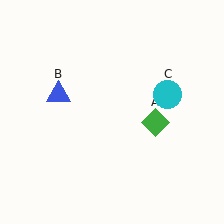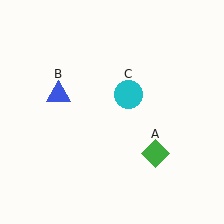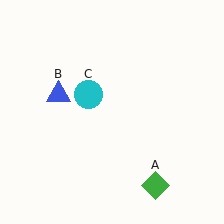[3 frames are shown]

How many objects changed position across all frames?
2 objects changed position: green diamond (object A), cyan circle (object C).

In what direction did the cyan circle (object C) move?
The cyan circle (object C) moved left.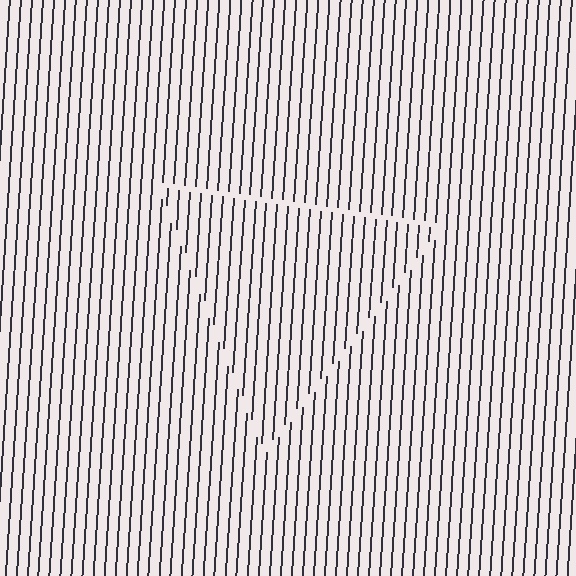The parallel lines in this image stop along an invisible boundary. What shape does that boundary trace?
An illusory triangle. The interior of the shape contains the same grating, shifted by half a period — the contour is defined by the phase discontinuity where line-ends from the inner and outer gratings abut.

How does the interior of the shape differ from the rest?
The interior of the shape contains the same grating, shifted by half a period — the contour is defined by the phase discontinuity where line-ends from the inner and outer gratings abut.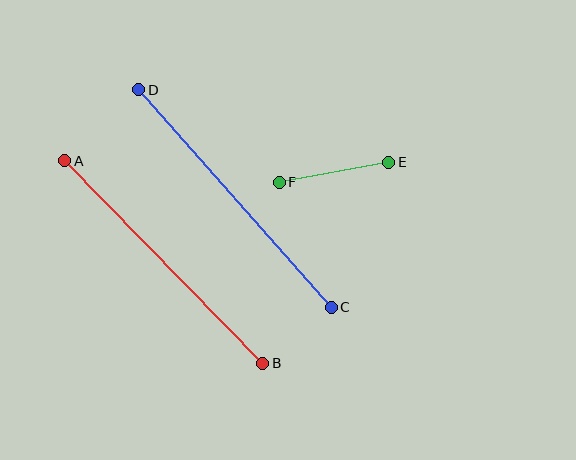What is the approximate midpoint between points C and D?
The midpoint is at approximately (235, 198) pixels.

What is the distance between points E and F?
The distance is approximately 111 pixels.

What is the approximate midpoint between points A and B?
The midpoint is at approximately (164, 262) pixels.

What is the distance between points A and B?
The distance is approximately 283 pixels.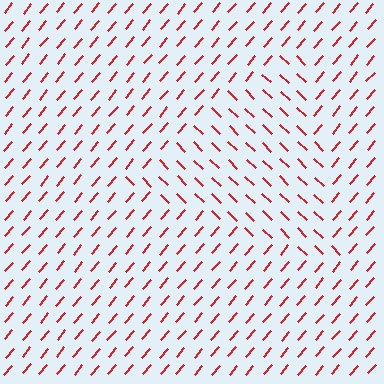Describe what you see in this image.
The image is filled with small red line segments. A triangle region in the image has lines oriented differently from the surrounding lines, creating a visible texture boundary.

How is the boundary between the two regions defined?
The boundary is defined purely by a change in line orientation (approximately 87 degrees difference). All lines are the same color and thickness.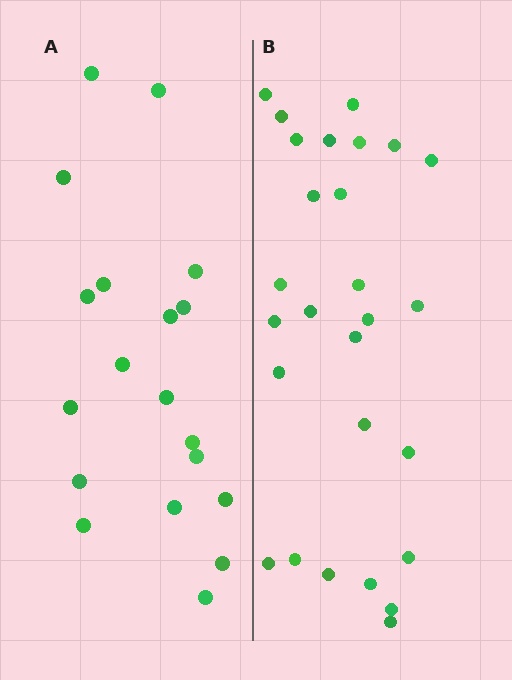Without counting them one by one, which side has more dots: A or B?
Region B (the right region) has more dots.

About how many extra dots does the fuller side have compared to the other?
Region B has roughly 8 or so more dots than region A.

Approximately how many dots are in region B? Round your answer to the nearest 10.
About 30 dots. (The exact count is 27, which rounds to 30.)